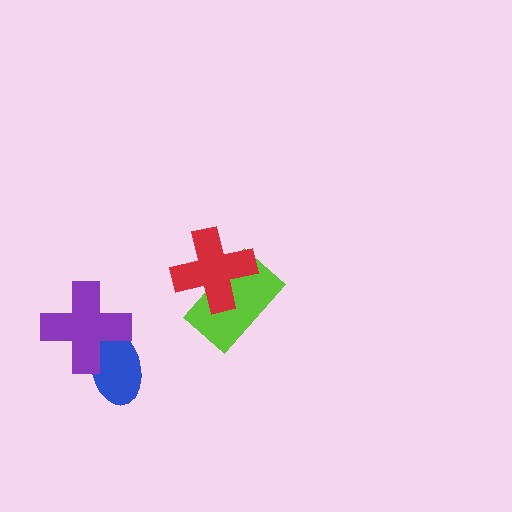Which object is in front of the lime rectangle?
The red cross is in front of the lime rectangle.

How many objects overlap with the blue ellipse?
1 object overlaps with the blue ellipse.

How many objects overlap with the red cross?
1 object overlaps with the red cross.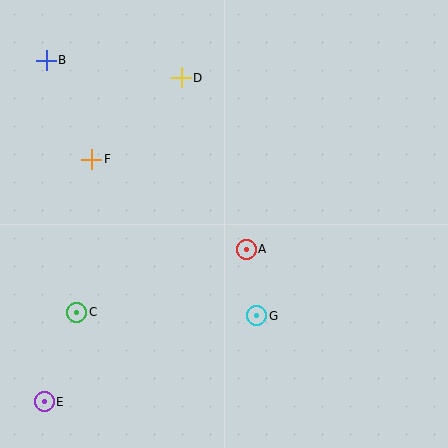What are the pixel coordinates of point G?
Point G is at (257, 316).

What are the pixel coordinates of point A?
Point A is at (246, 249).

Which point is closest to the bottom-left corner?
Point E is closest to the bottom-left corner.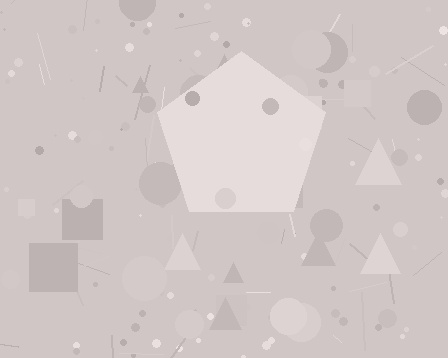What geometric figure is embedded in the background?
A pentagon is embedded in the background.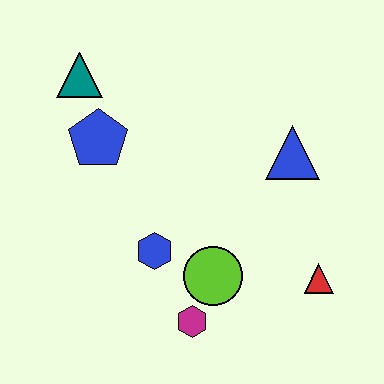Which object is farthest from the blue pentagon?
The red triangle is farthest from the blue pentagon.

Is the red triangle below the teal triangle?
Yes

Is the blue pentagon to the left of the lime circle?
Yes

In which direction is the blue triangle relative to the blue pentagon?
The blue triangle is to the right of the blue pentagon.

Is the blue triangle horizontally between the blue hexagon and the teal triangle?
No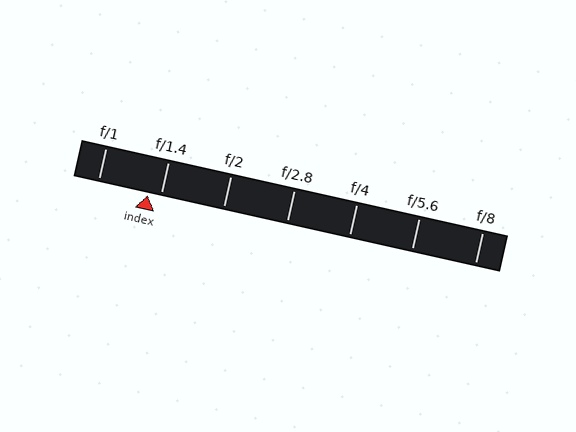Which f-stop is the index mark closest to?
The index mark is closest to f/1.4.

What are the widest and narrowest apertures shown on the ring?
The widest aperture shown is f/1 and the narrowest is f/8.